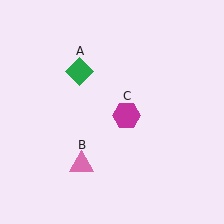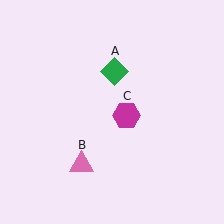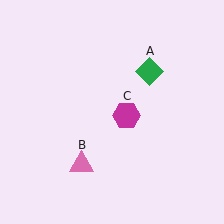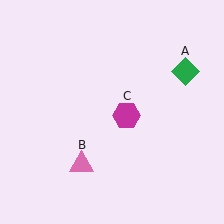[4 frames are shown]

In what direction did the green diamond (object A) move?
The green diamond (object A) moved right.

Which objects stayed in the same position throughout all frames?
Pink triangle (object B) and magenta hexagon (object C) remained stationary.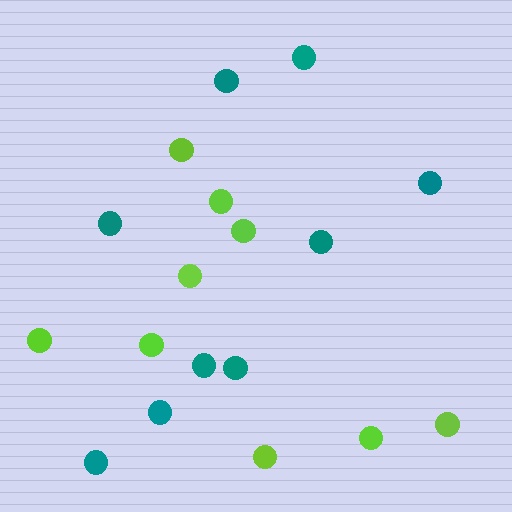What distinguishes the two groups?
There are 2 groups: one group of lime circles (9) and one group of teal circles (9).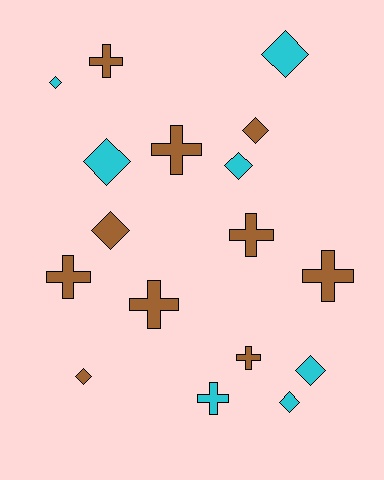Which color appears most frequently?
Brown, with 10 objects.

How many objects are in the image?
There are 17 objects.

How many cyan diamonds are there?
There are 6 cyan diamonds.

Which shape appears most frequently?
Diamond, with 9 objects.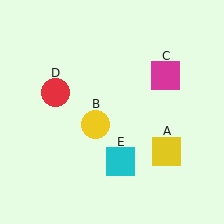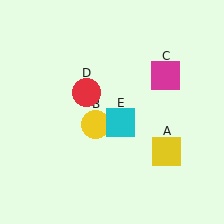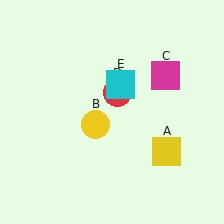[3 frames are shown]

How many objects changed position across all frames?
2 objects changed position: red circle (object D), cyan square (object E).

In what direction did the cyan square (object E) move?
The cyan square (object E) moved up.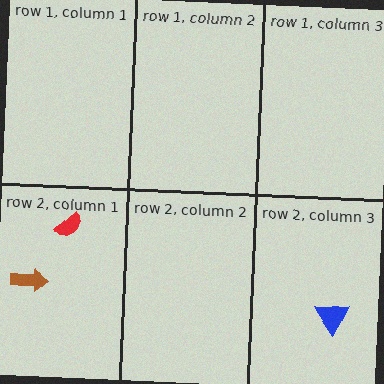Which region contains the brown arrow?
The row 2, column 1 region.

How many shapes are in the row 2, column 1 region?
2.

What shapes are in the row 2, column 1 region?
The red semicircle, the brown arrow.